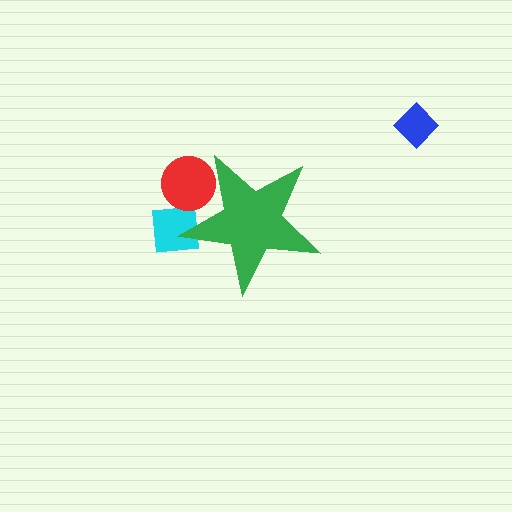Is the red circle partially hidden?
Yes, the red circle is partially hidden behind the green star.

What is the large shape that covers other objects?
A green star.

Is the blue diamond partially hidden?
No, the blue diamond is fully visible.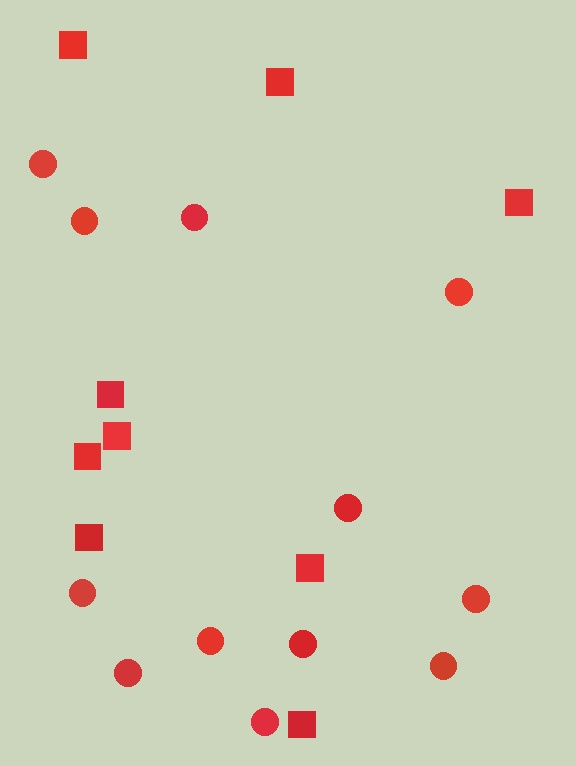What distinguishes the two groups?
There are 2 groups: one group of squares (9) and one group of circles (12).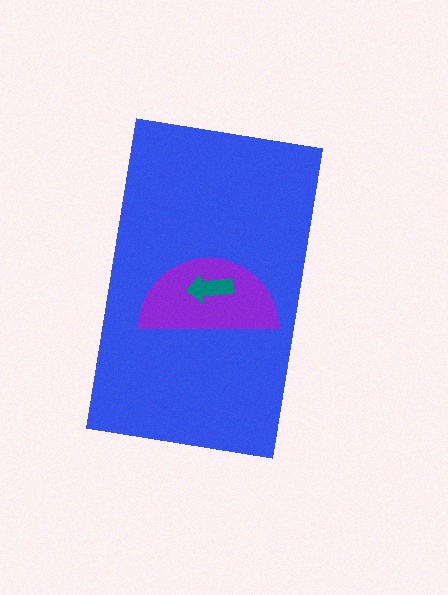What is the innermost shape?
The teal arrow.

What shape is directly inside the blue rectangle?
The purple semicircle.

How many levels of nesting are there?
3.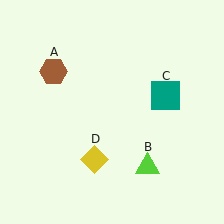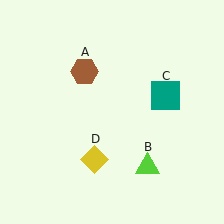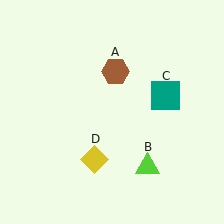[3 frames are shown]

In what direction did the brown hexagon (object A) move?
The brown hexagon (object A) moved right.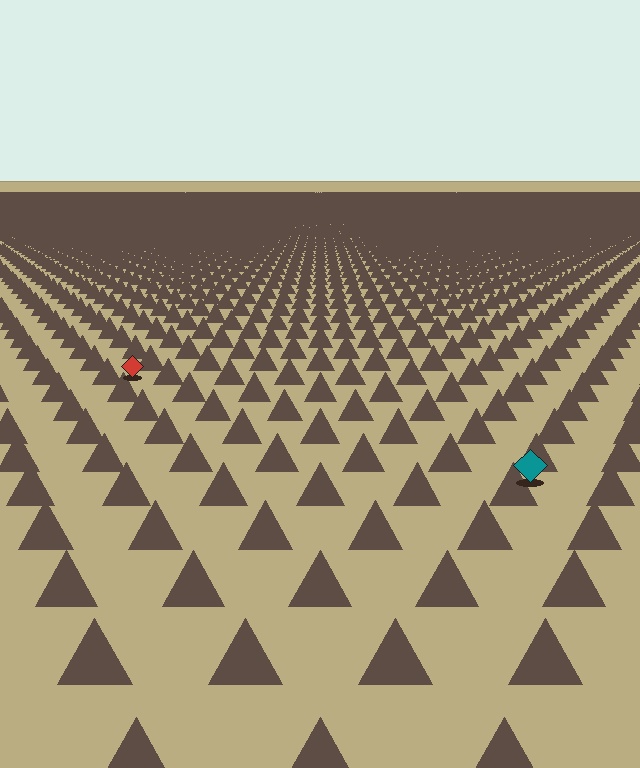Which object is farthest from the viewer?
The red diamond is farthest from the viewer. It appears smaller and the ground texture around it is denser.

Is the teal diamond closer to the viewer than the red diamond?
Yes. The teal diamond is closer — you can tell from the texture gradient: the ground texture is coarser near it.